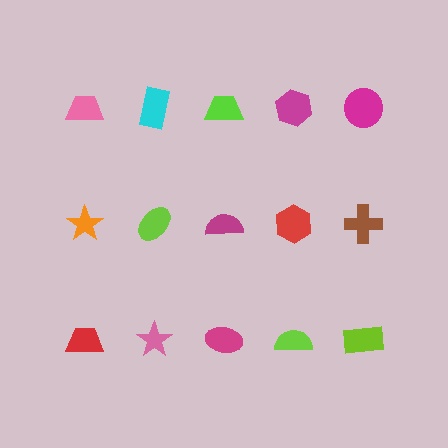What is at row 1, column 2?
A cyan rectangle.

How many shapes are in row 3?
5 shapes.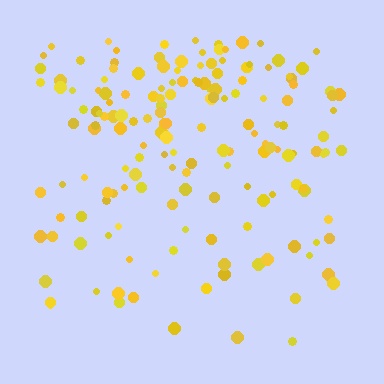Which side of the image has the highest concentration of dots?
The top.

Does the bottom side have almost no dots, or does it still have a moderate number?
Still a moderate number, just noticeably fewer than the top.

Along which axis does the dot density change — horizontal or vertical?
Vertical.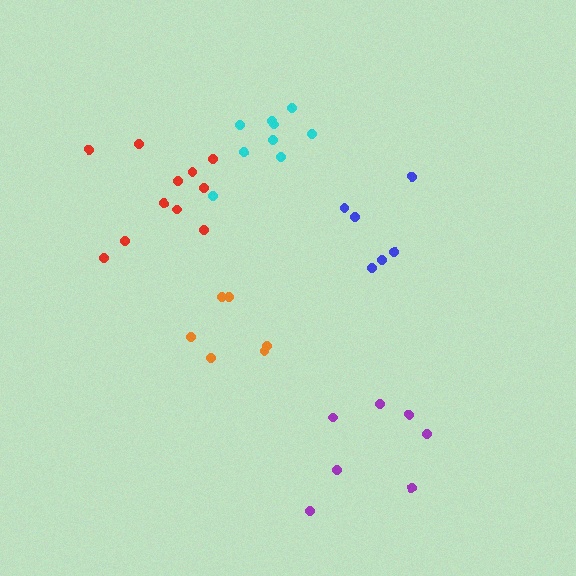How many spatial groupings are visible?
There are 5 spatial groupings.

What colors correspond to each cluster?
The clusters are colored: orange, red, blue, purple, cyan.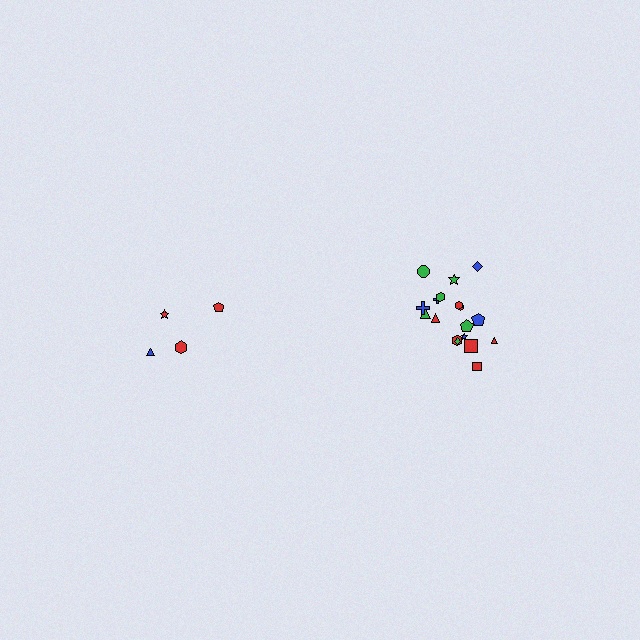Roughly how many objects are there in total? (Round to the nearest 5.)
Roughly 20 objects in total.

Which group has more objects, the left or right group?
The right group.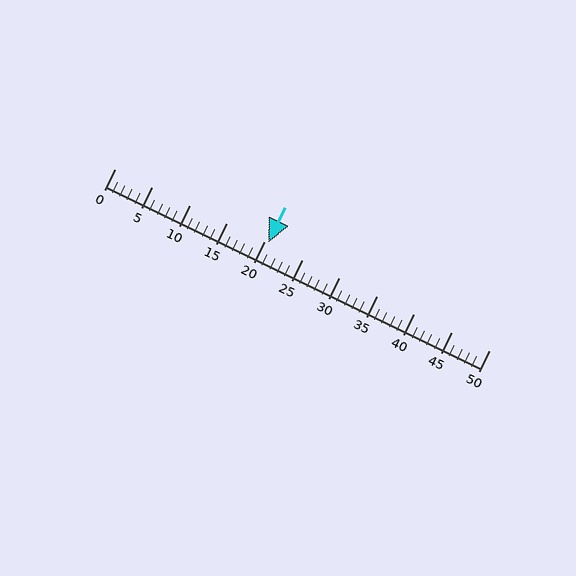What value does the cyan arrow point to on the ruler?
The cyan arrow points to approximately 20.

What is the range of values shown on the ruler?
The ruler shows values from 0 to 50.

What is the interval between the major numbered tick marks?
The major tick marks are spaced 5 units apart.